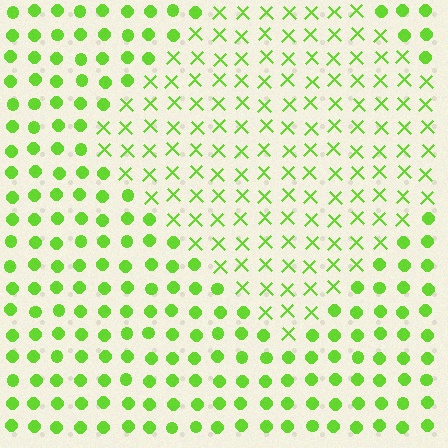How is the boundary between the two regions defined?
The boundary is defined by a change in element shape: X marks inside vs. circles outside. All elements share the same color and spacing.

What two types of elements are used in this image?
The image uses X marks inside the diamond region and circles outside it.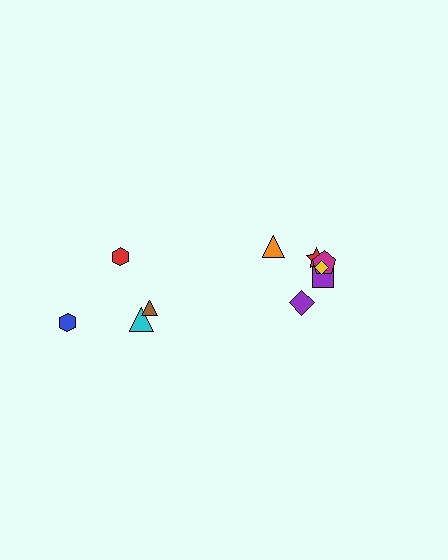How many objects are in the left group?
There are 4 objects.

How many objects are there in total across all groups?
There are 10 objects.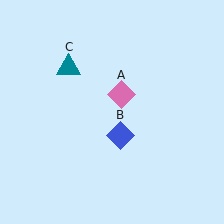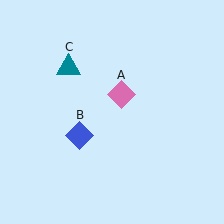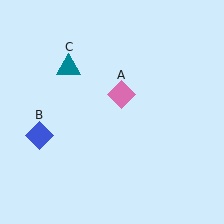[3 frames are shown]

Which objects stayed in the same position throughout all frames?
Pink diamond (object A) and teal triangle (object C) remained stationary.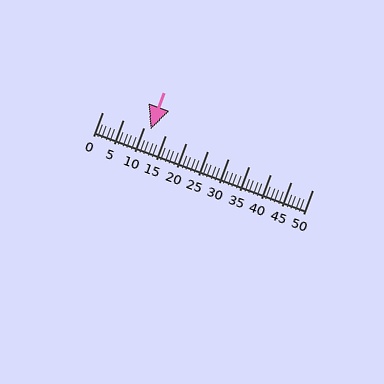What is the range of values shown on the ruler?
The ruler shows values from 0 to 50.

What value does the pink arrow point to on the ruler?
The pink arrow points to approximately 12.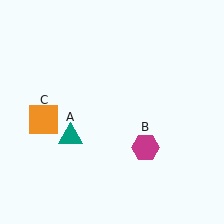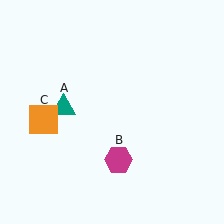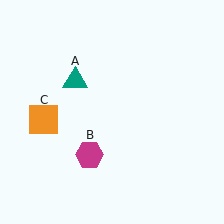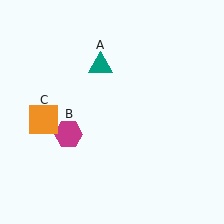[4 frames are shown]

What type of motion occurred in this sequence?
The teal triangle (object A), magenta hexagon (object B) rotated clockwise around the center of the scene.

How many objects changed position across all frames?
2 objects changed position: teal triangle (object A), magenta hexagon (object B).